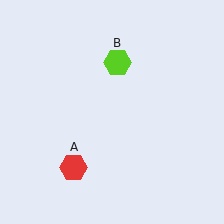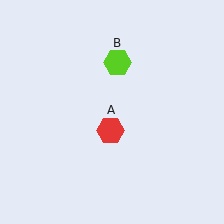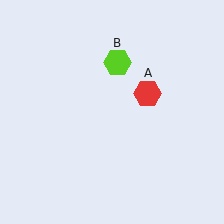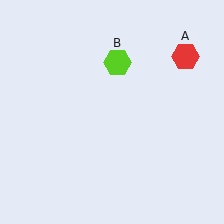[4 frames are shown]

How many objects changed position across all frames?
1 object changed position: red hexagon (object A).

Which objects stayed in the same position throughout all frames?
Lime hexagon (object B) remained stationary.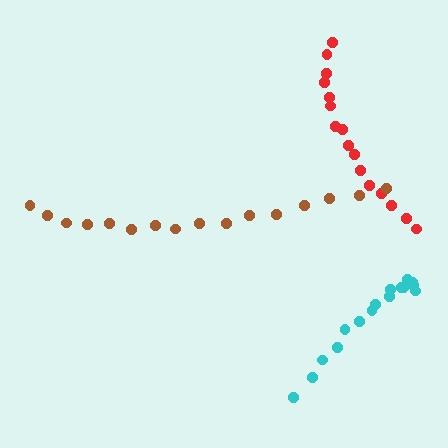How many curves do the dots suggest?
There are 3 distinct paths.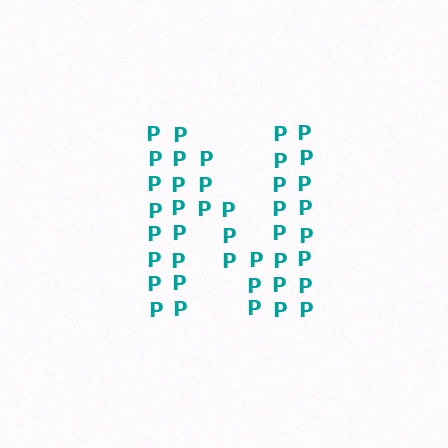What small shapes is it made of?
It is made of small letter P's.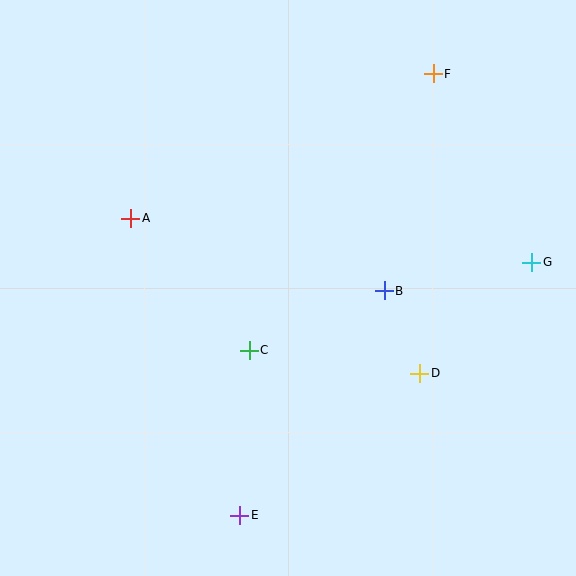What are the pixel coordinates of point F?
Point F is at (433, 74).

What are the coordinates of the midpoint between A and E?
The midpoint between A and E is at (185, 367).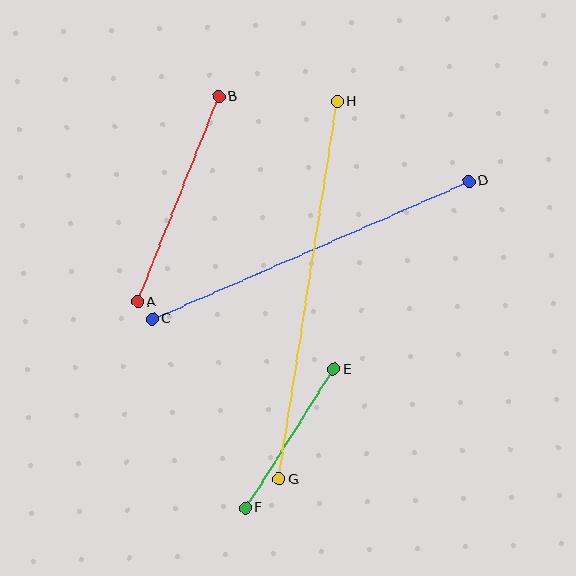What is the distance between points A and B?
The distance is approximately 221 pixels.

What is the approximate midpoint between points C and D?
The midpoint is at approximately (310, 250) pixels.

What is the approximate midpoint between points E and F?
The midpoint is at approximately (290, 438) pixels.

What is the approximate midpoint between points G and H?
The midpoint is at approximately (308, 290) pixels.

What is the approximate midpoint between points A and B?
The midpoint is at approximately (178, 199) pixels.